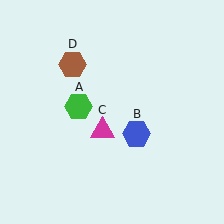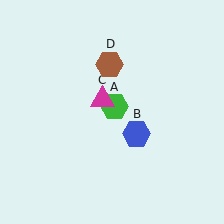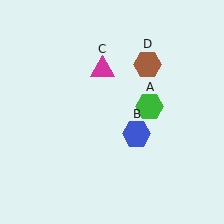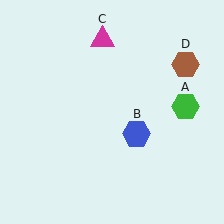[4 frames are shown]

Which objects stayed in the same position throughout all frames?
Blue hexagon (object B) remained stationary.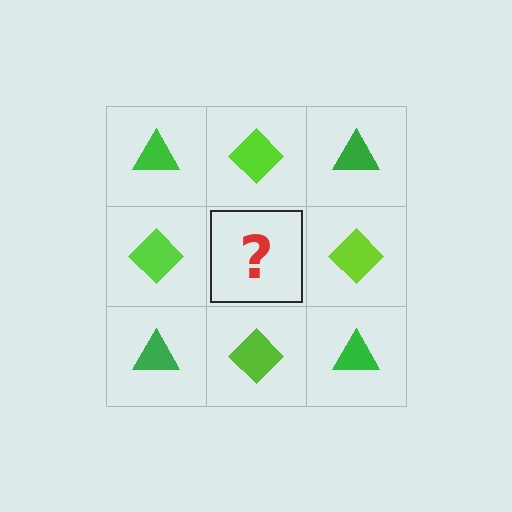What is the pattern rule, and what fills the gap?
The rule is that it alternates green triangle and lime diamond in a checkerboard pattern. The gap should be filled with a green triangle.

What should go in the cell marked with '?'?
The missing cell should contain a green triangle.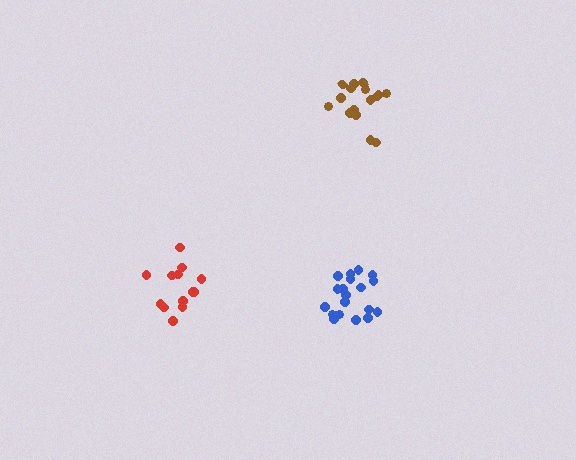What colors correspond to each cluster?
The clusters are colored: blue, red, brown.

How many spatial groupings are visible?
There are 3 spatial groupings.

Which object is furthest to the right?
The brown cluster is rightmost.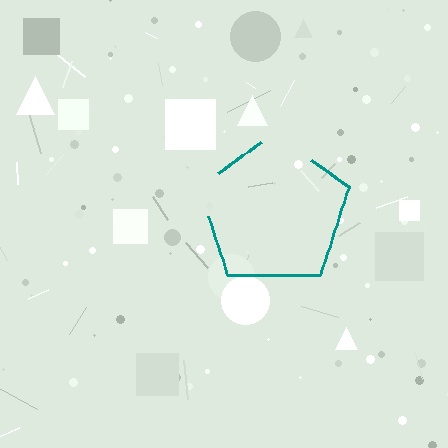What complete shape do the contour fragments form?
The contour fragments form a pentagon.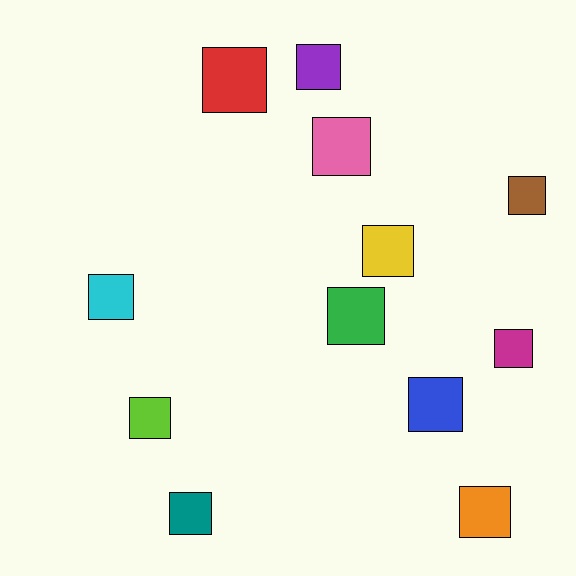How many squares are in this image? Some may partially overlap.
There are 12 squares.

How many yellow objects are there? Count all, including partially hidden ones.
There is 1 yellow object.